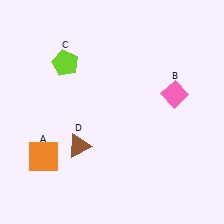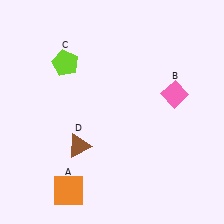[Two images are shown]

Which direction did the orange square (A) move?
The orange square (A) moved down.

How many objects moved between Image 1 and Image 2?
1 object moved between the two images.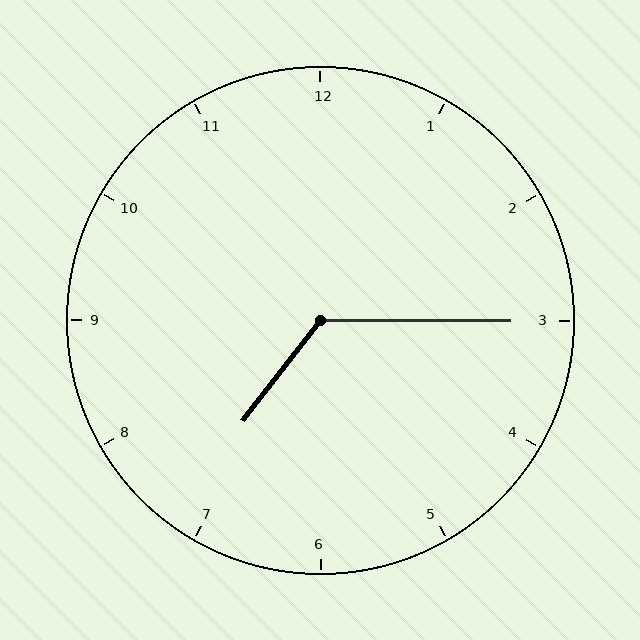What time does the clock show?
7:15.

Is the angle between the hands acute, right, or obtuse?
It is obtuse.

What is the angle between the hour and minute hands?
Approximately 128 degrees.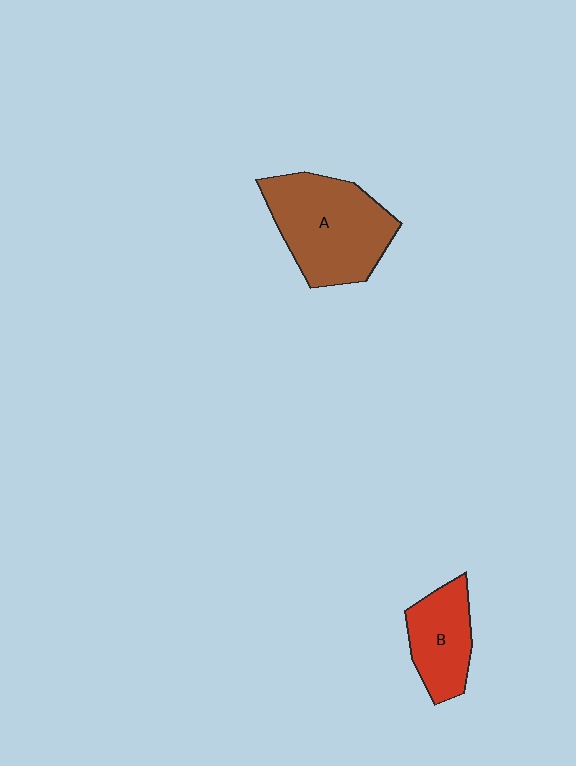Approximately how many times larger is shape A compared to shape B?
Approximately 1.7 times.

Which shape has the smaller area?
Shape B (red).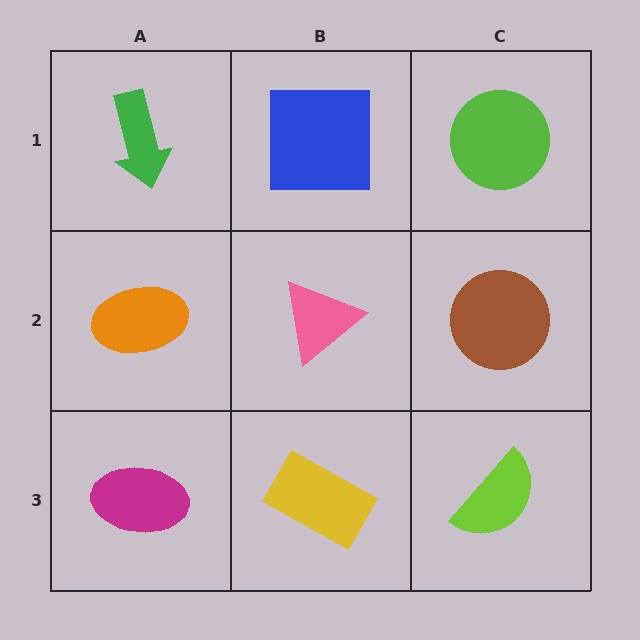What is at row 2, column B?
A pink triangle.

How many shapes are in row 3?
3 shapes.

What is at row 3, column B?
A yellow rectangle.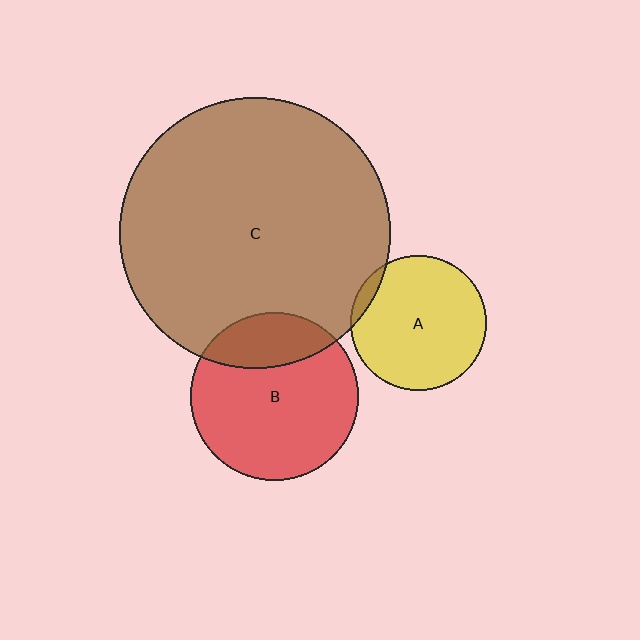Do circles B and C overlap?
Yes.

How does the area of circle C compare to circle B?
Approximately 2.6 times.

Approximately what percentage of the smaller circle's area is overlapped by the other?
Approximately 25%.